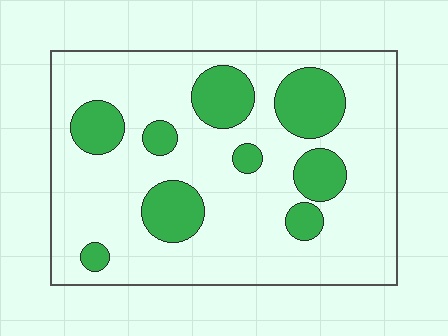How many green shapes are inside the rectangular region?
9.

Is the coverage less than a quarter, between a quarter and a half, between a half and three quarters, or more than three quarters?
Less than a quarter.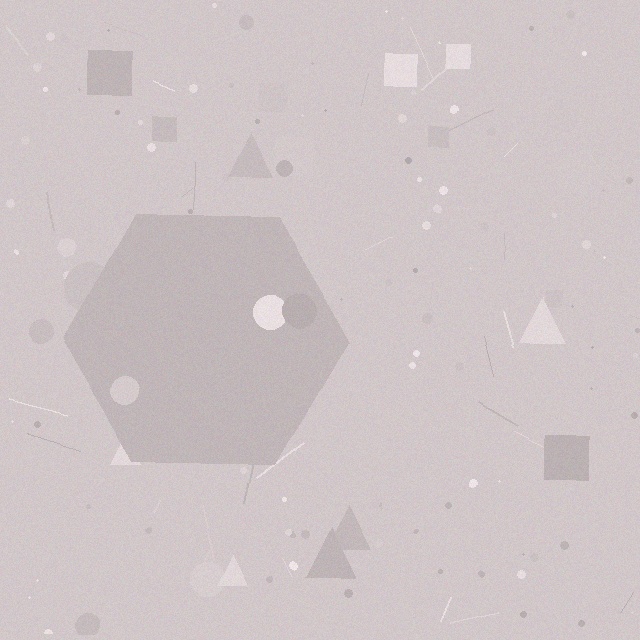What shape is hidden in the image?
A hexagon is hidden in the image.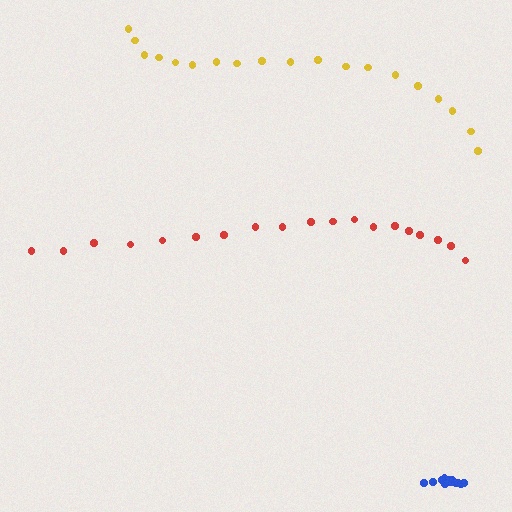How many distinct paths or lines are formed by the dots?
There are 3 distinct paths.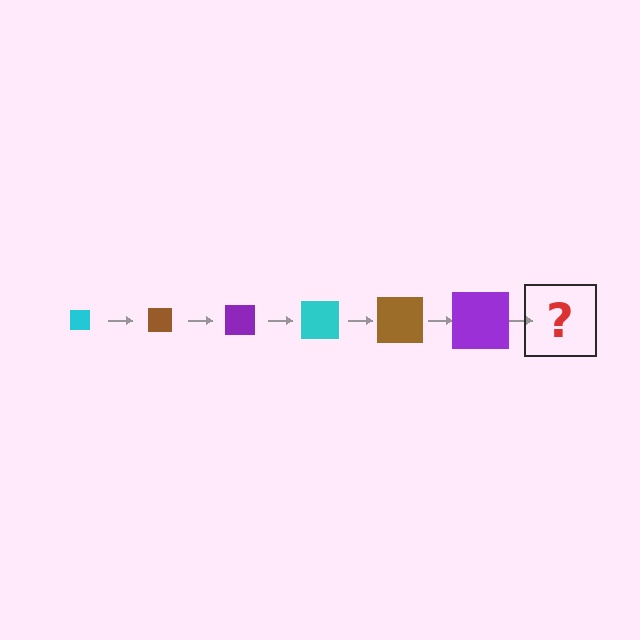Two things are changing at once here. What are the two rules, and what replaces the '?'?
The two rules are that the square grows larger each step and the color cycles through cyan, brown, and purple. The '?' should be a cyan square, larger than the previous one.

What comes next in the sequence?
The next element should be a cyan square, larger than the previous one.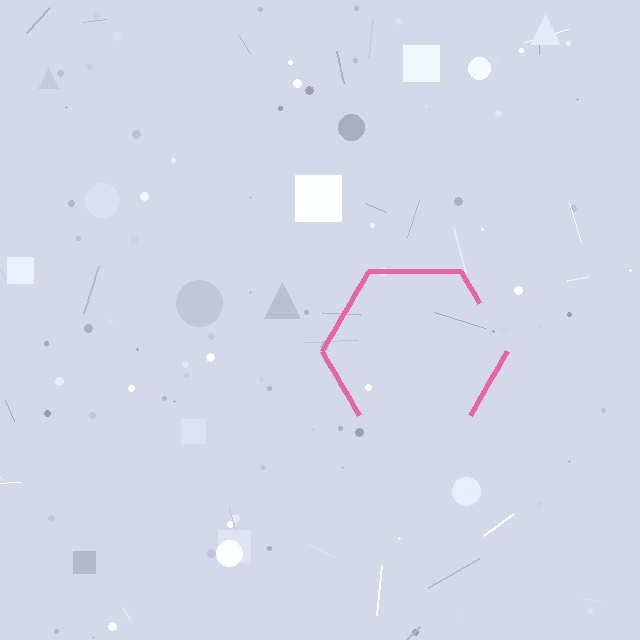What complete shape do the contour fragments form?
The contour fragments form a hexagon.